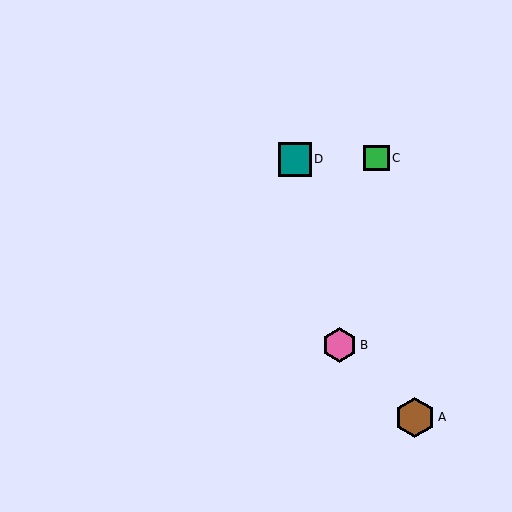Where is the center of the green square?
The center of the green square is at (377, 158).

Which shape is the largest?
The brown hexagon (labeled A) is the largest.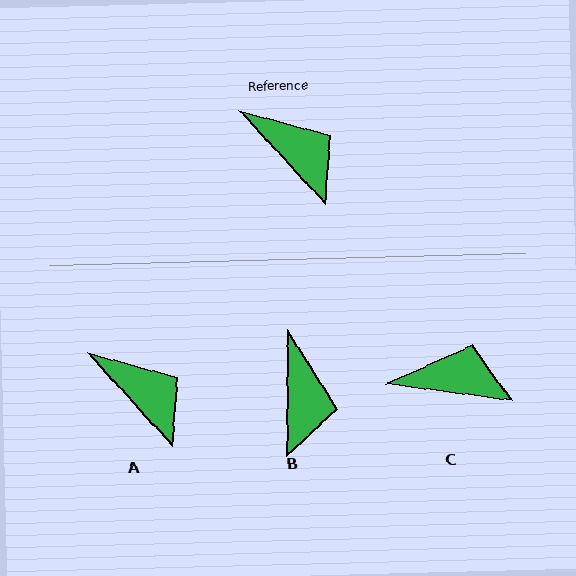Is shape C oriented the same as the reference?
No, it is off by about 40 degrees.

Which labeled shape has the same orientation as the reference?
A.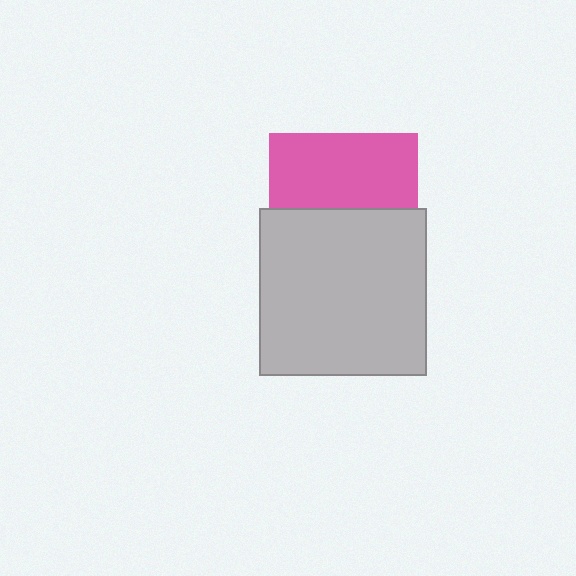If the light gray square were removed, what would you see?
You would see the complete pink square.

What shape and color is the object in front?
The object in front is a light gray square.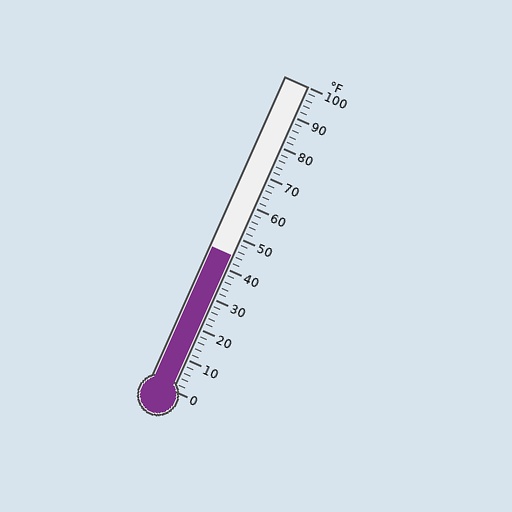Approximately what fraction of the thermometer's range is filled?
The thermometer is filled to approximately 45% of its range.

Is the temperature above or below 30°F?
The temperature is above 30°F.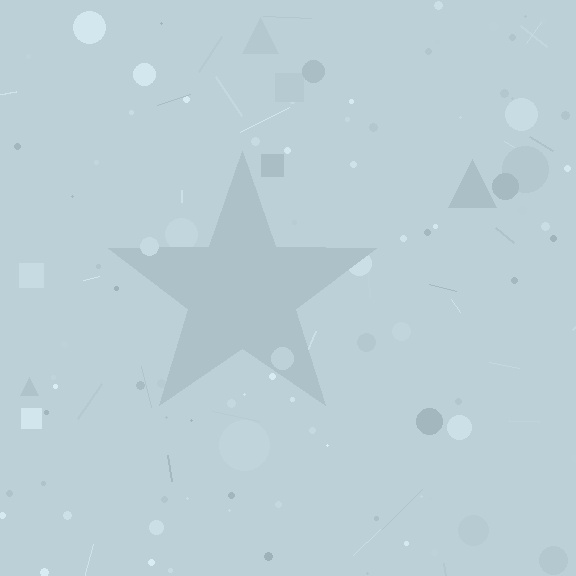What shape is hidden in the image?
A star is hidden in the image.